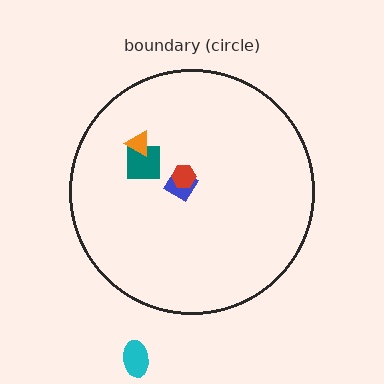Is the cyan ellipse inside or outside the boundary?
Outside.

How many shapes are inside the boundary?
4 inside, 1 outside.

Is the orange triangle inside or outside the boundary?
Inside.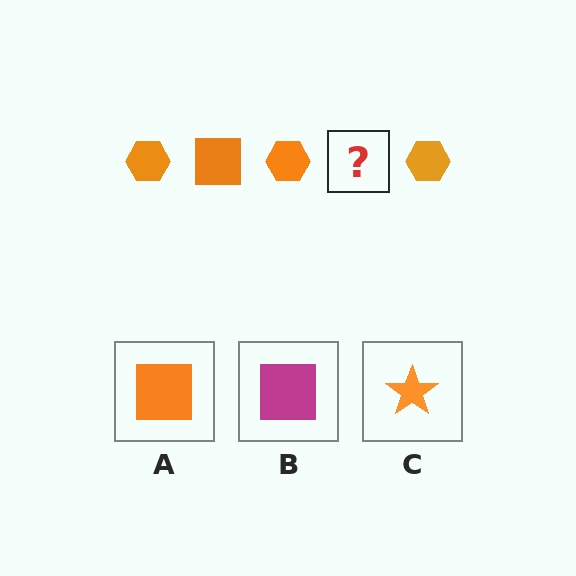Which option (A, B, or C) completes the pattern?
A.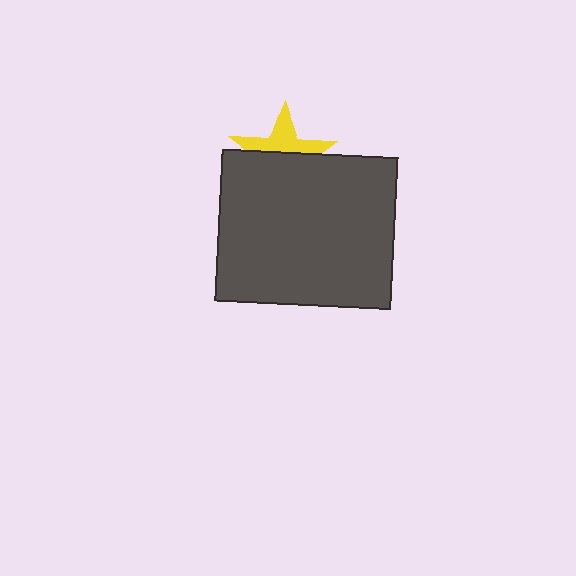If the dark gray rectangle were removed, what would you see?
You would see the complete yellow star.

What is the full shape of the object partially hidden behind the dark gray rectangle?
The partially hidden object is a yellow star.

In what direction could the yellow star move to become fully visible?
The yellow star could move up. That would shift it out from behind the dark gray rectangle entirely.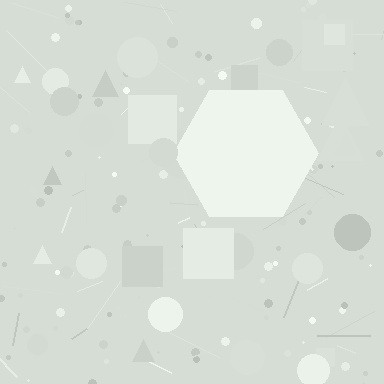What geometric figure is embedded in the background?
A hexagon is embedded in the background.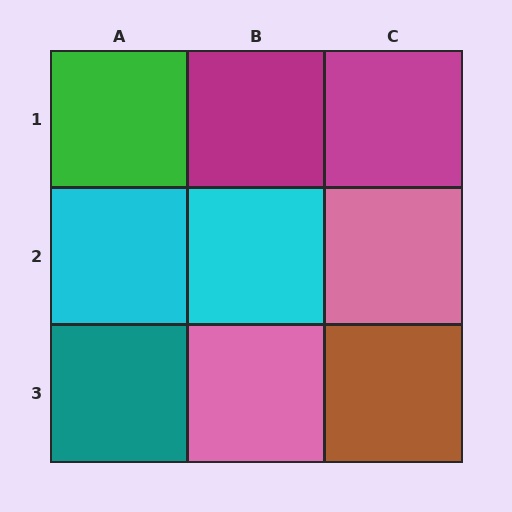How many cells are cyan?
2 cells are cyan.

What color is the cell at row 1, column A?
Green.